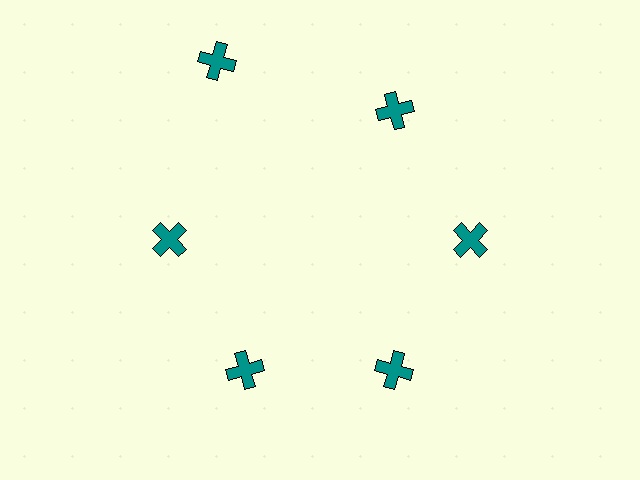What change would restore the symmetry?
The symmetry would be restored by moving it inward, back onto the ring so that all 6 crosses sit at equal angles and equal distance from the center.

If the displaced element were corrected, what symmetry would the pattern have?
It would have 6-fold rotational symmetry — the pattern would map onto itself every 60 degrees.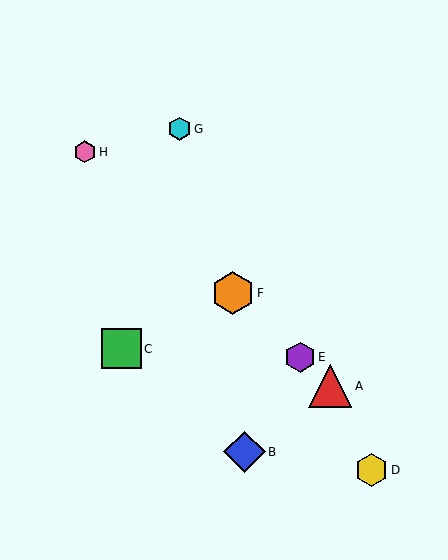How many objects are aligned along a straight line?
4 objects (A, E, F, H) are aligned along a straight line.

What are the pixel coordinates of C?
Object C is at (121, 349).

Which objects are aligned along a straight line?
Objects A, E, F, H are aligned along a straight line.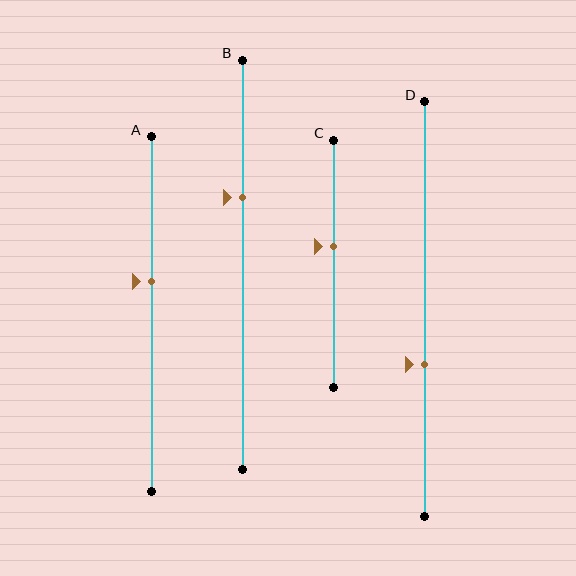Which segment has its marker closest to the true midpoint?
Segment C has its marker closest to the true midpoint.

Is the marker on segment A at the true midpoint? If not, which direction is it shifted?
No, the marker on segment A is shifted upward by about 9% of the segment length.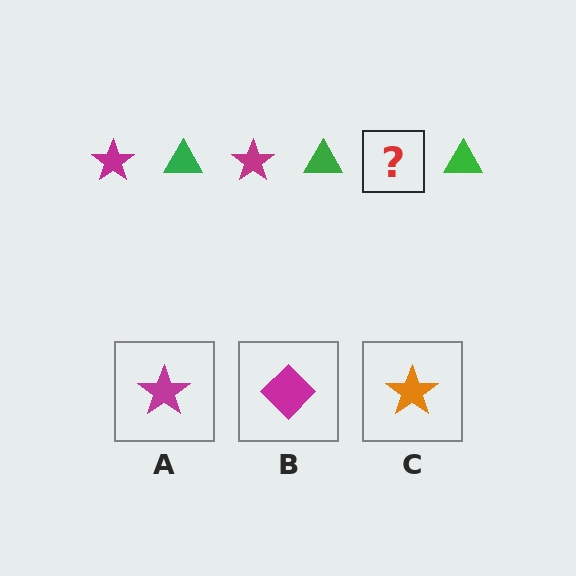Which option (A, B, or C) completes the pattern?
A.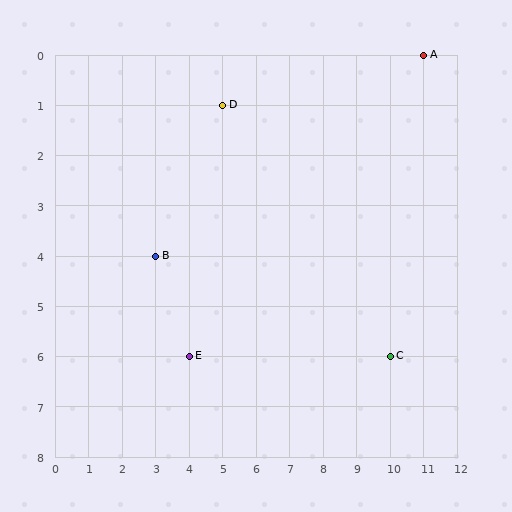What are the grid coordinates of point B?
Point B is at grid coordinates (3, 4).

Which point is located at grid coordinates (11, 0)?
Point A is at (11, 0).